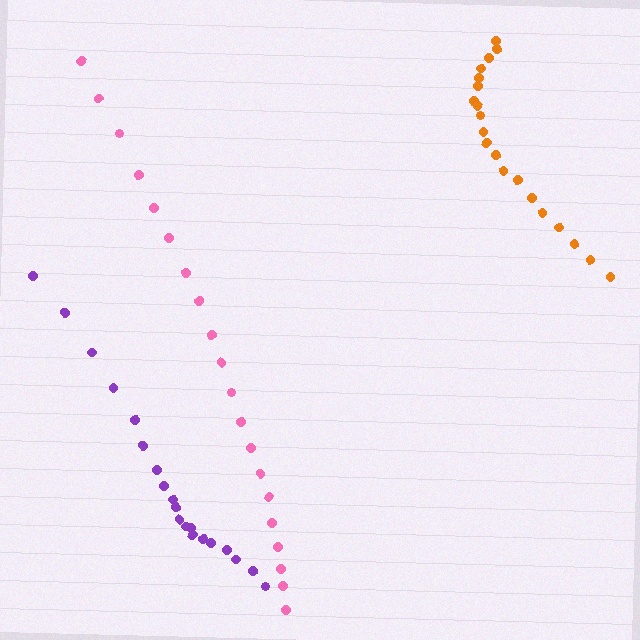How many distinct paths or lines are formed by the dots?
There are 3 distinct paths.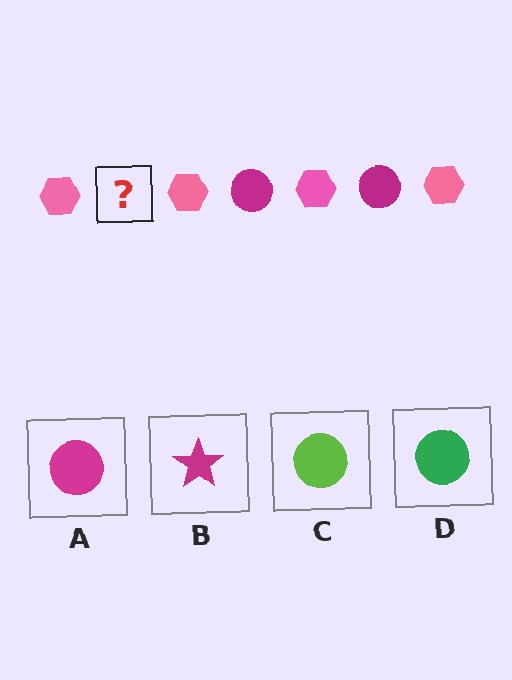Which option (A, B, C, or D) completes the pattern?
A.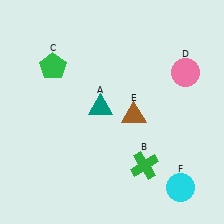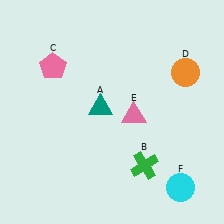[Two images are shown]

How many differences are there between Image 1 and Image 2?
There are 3 differences between the two images.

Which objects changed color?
C changed from green to pink. D changed from pink to orange. E changed from brown to pink.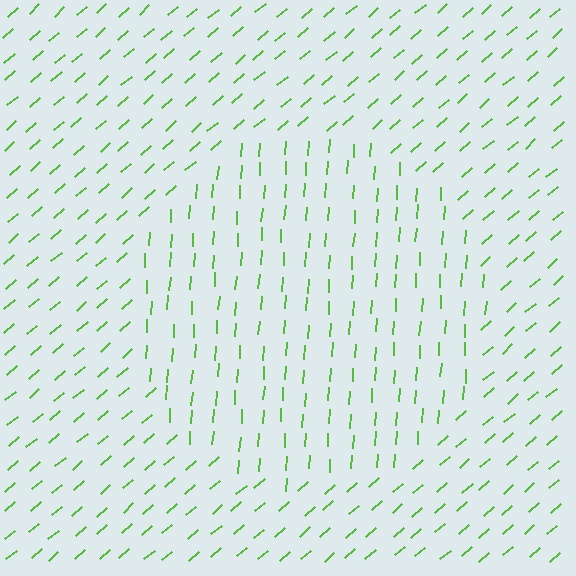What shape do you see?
I see a circle.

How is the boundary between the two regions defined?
The boundary is defined purely by a change in line orientation (approximately 45 degrees difference). All lines are the same color and thickness.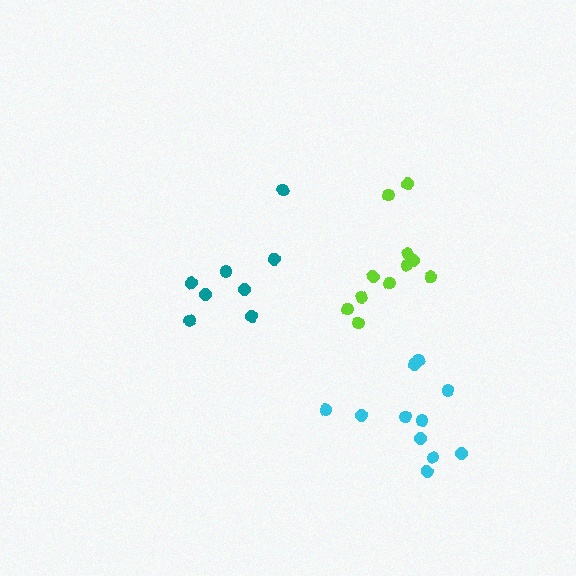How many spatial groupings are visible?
There are 3 spatial groupings.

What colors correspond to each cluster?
The clusters are colored: cyan, teal, lime.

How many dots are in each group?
Group 1: 11 dots, Group 2: 8 dots, Group 3: 11 dots (30 total).